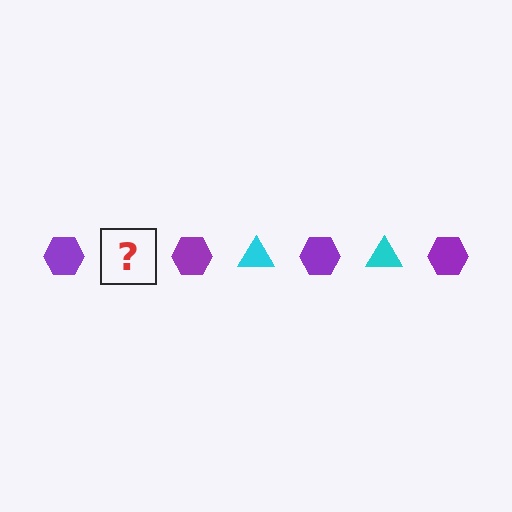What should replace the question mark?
The question mark should be replaced with a cyan triangle.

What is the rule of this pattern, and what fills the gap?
The rule is that the pattern alternates between purple hexagon and cyan triangle. The gap should be filled with a cyan triangle.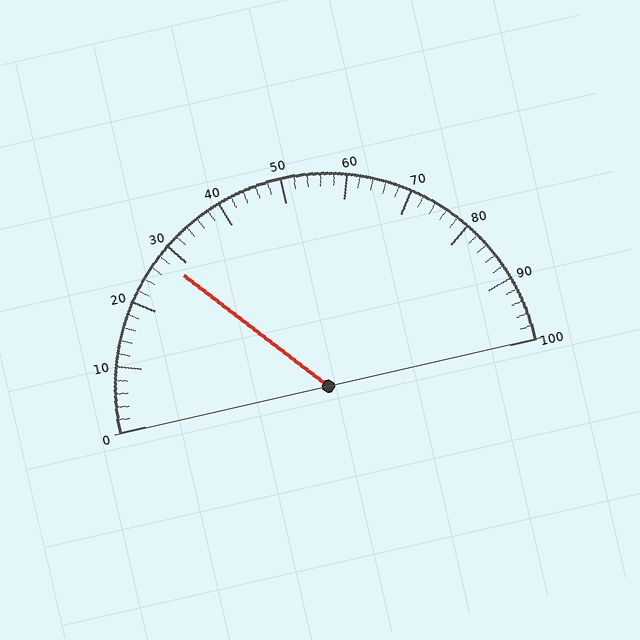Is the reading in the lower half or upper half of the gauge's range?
The reading is in the lower half of the range (0 to 100).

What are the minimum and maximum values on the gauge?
The gauge ranges from 0 to 100.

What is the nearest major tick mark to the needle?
The nearest major tick mark is 30.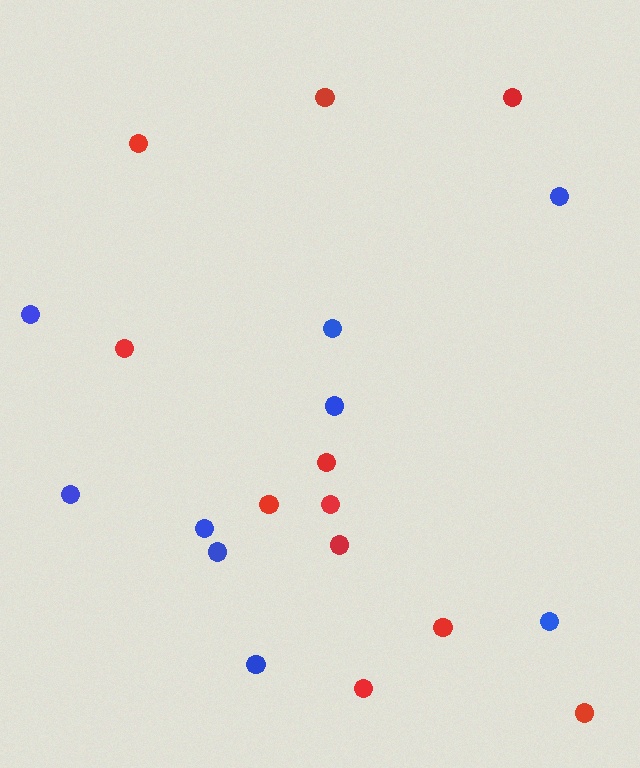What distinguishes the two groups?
There are 2 groups: one group of red circles (11) and one group of blue circles (9).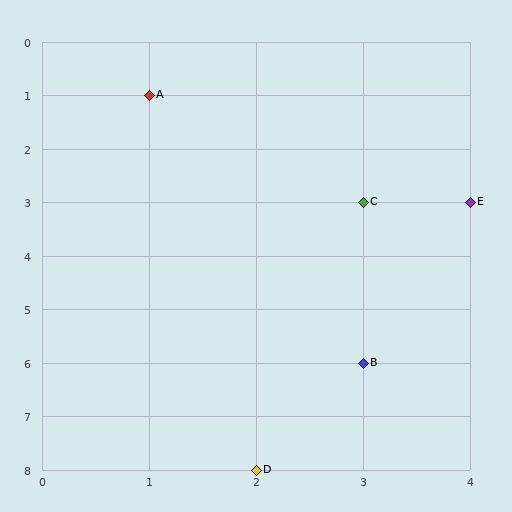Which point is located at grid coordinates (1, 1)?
Point A is at (1, 1).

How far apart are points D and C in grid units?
Points D and C are 1 column and 5 rows apart (about 5.1 grid units diagonally).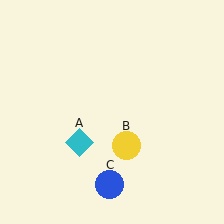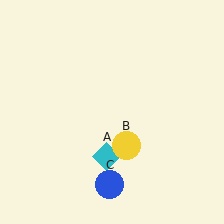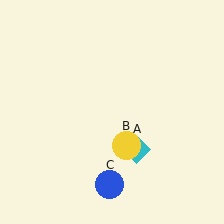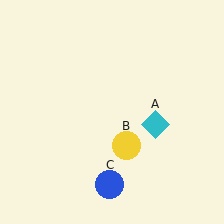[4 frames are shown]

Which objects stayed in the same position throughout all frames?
Yellow circle (object B) and blue circle (object C) remained stationary.